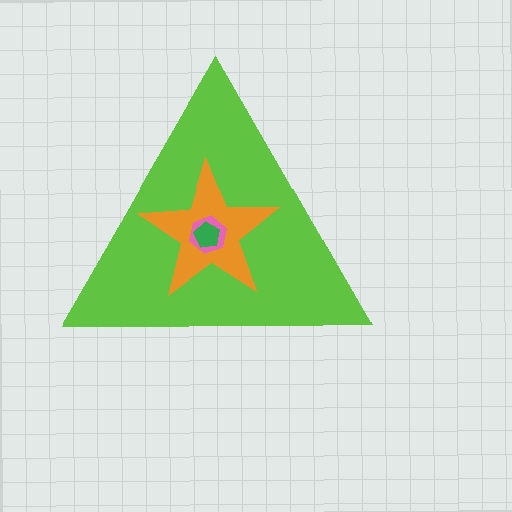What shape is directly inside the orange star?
The pink hexagon.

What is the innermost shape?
The green pentagon.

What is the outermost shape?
The lime triangle.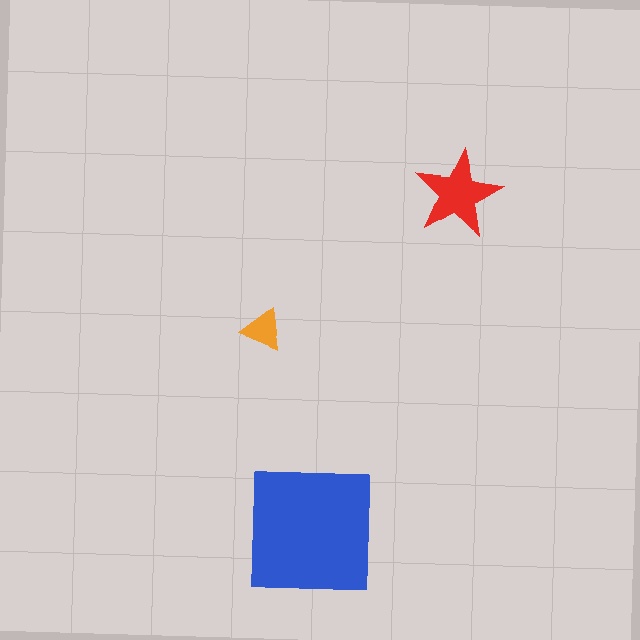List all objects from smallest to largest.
The orange triangle, the red star, the blue square.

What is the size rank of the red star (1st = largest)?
2nd.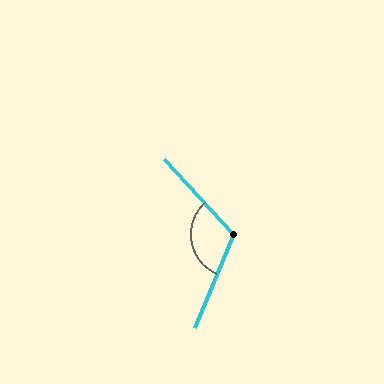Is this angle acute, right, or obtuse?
It is obtuse.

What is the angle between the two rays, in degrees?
Approximately 115 degrees.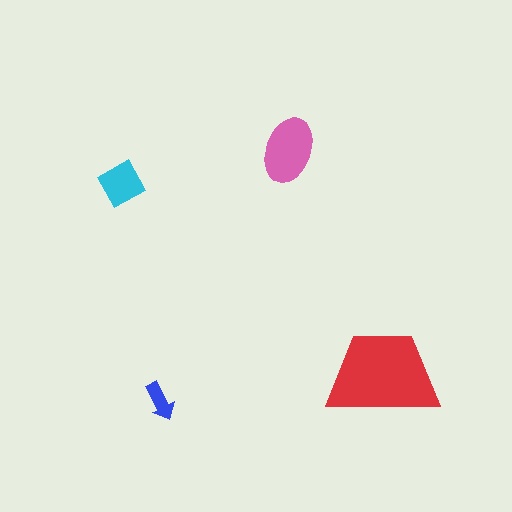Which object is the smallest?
The blue arrow.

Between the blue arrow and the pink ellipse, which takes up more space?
The pink ellipse.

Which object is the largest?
The red trapezoid.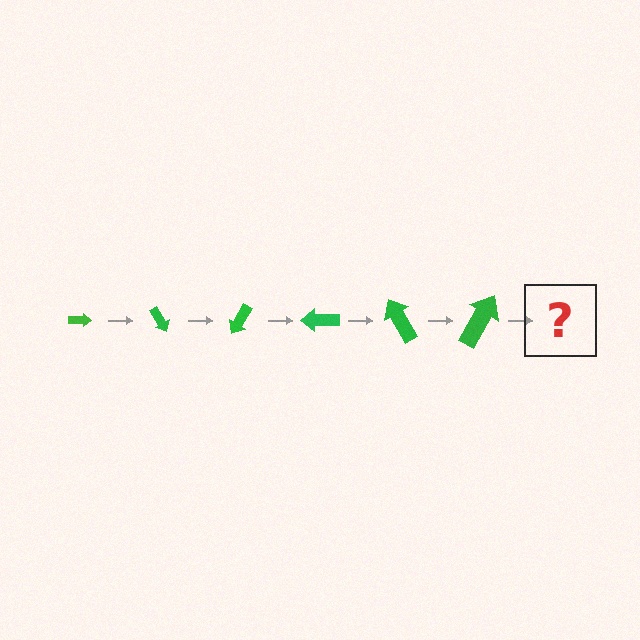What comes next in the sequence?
The next element should be an arrow, larger than the previous one and rotated 360 degrees from the start.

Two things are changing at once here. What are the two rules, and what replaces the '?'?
The two rules are that the arrow grows larger each step and it rotates 60 degrees each step. The '?' should be an arrow, larger than the previous one and rotated 360 degrees from the start.